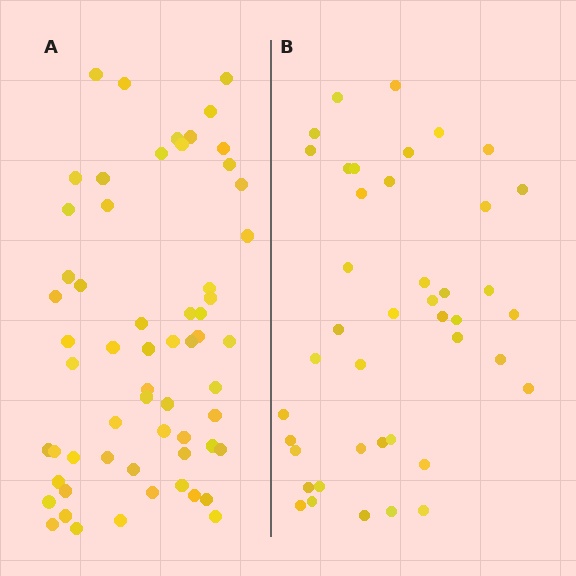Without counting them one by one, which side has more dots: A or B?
Region A (the left region) has more dots.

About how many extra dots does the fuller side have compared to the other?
Region A has approximately 20 more dots than region B.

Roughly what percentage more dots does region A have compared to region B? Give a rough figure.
About 45% more.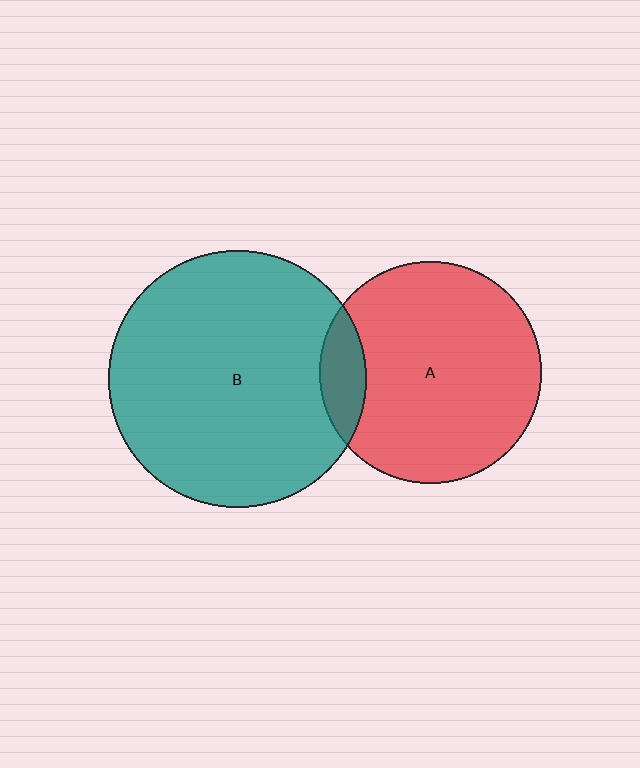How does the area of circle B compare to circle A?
Approximately 1.4 times.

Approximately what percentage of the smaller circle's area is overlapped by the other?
Approximately 10%.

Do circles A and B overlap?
Yes.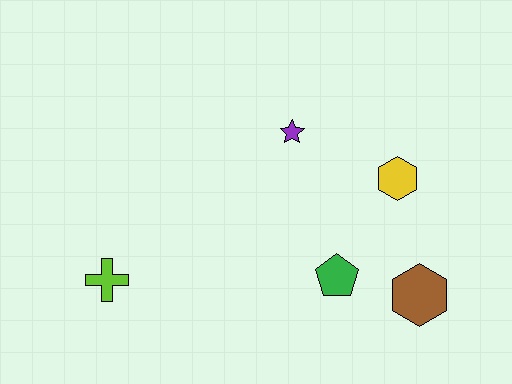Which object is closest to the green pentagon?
The brown hexagon is closest to the green pentagon.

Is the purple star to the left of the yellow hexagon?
Yes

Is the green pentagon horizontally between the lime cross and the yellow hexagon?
Yes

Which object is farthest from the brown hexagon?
The lime cross is farthest from the brown hexagon.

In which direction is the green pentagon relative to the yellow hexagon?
The green pentagon is below the yellow hexagon.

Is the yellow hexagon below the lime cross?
No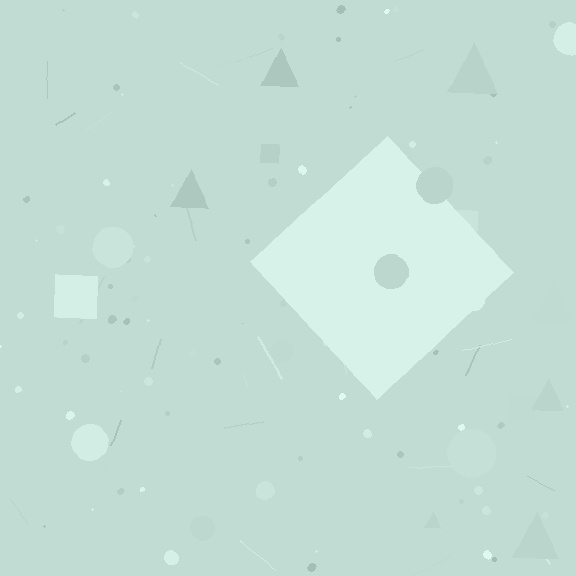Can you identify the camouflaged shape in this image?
The camouflaged shape is a diamond.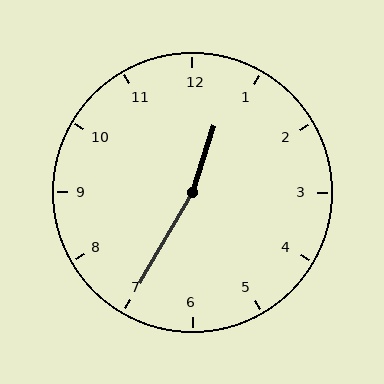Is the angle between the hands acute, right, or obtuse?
It is obtuse.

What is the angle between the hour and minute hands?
Approximately 168 degrees.